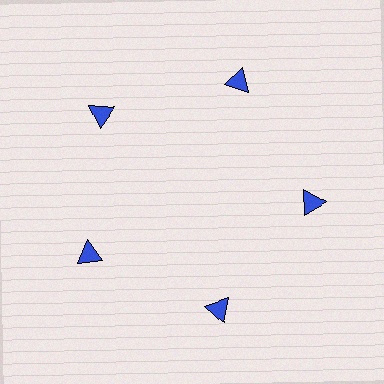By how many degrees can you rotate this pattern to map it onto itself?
The pattern maps onto itself every 72 degrees of rotation.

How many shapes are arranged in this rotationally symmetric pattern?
There are 5 shapes, arranged in 5 groups of 1.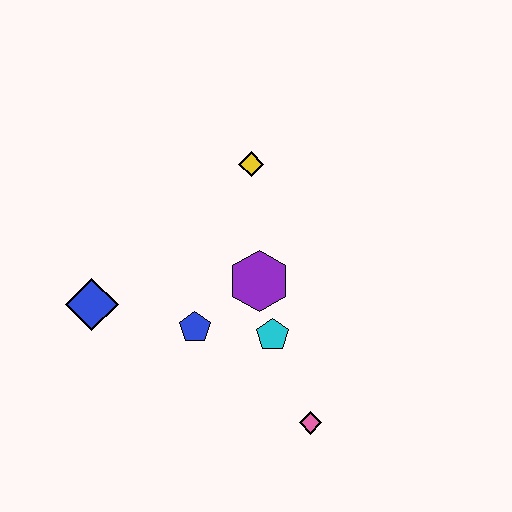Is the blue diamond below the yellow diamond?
Yes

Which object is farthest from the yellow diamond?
The pink diamond is farthest from the yellow diamond.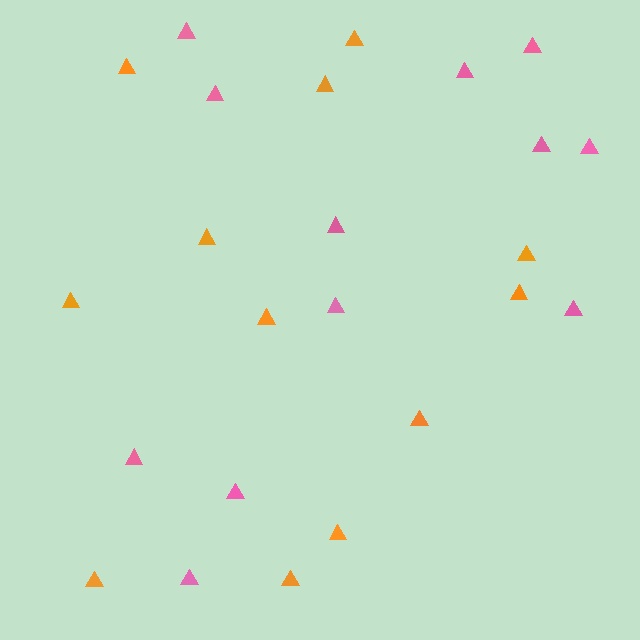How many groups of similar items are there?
There are 2 groups: one group of pink triangles (12) and one group of orange triangles (12).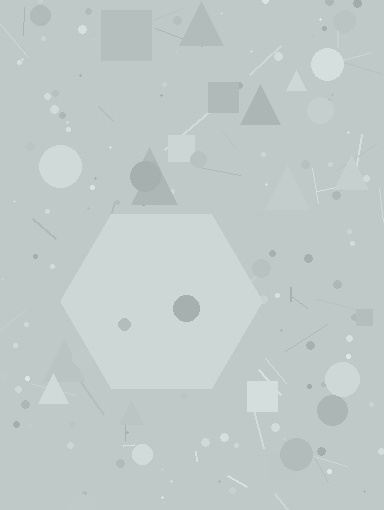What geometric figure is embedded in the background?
A hexagon is embedded in the background.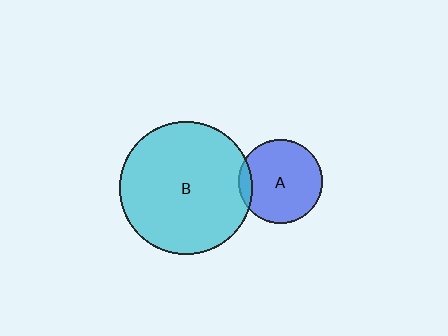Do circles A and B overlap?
Yes.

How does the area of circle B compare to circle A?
Approximately 2.5 times.